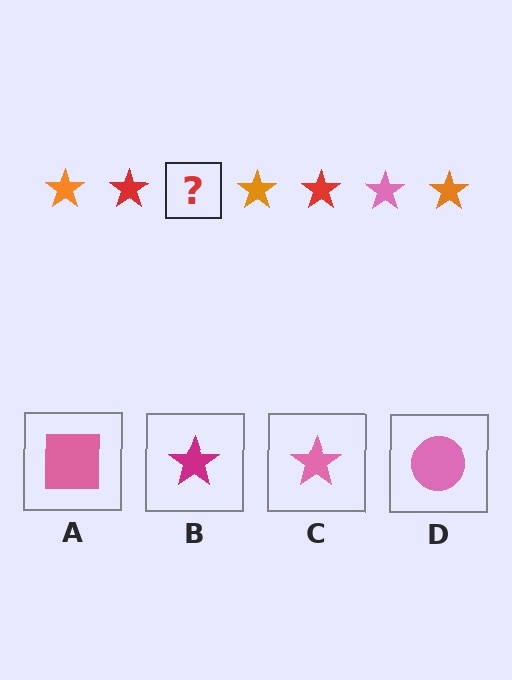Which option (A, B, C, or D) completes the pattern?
C.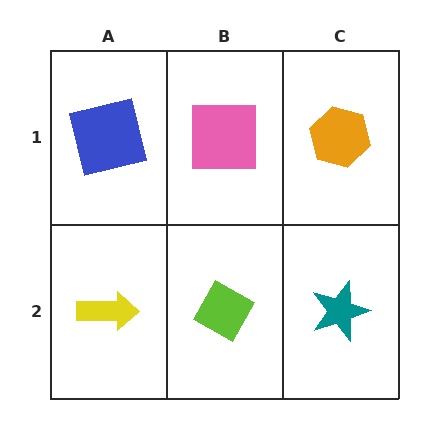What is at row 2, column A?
A yellow arrow.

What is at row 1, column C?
An orange hexagon.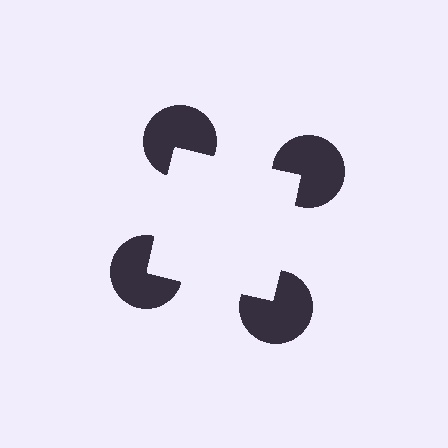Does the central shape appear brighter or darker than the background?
It typically appears slightly brighter than the background, even though no actual brightness change is drawn.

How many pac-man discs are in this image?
There are 4 — one at each vertex of the illusory square.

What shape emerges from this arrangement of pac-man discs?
An illusory square — its edges are inferred from the aligned wedge cuts in the pac-man discs, not physically drawn.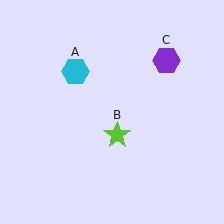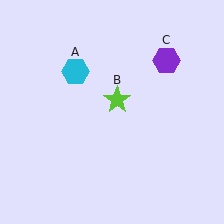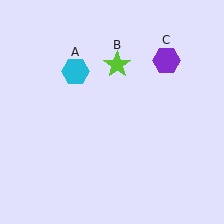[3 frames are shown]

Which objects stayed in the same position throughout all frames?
Cyan hexagon (object A) and purple hexagon (object C) remained stationary.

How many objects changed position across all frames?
1 object changed position: lime star (object B).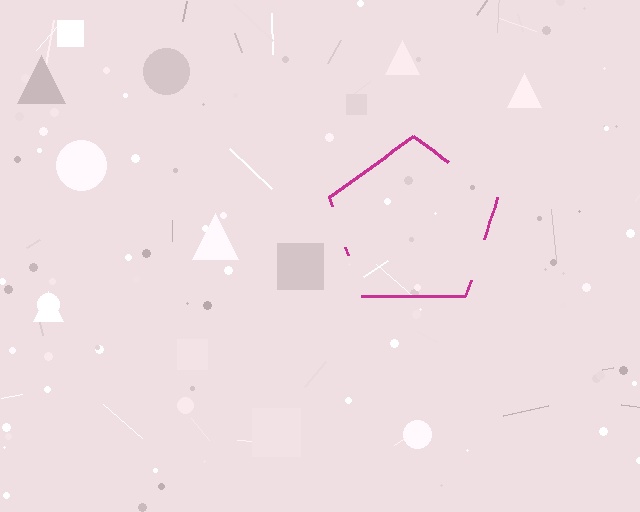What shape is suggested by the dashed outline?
The dashed outline suggests a pentagon.